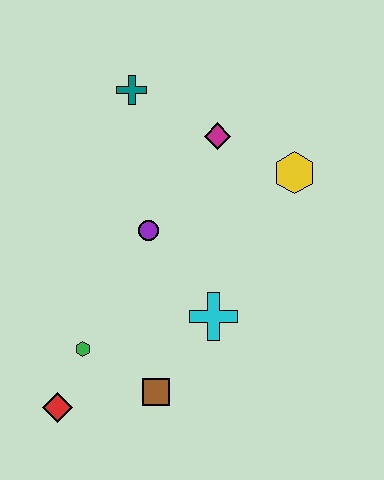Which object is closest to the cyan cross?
The brown square is closest to the cyan cross.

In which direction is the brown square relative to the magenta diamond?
The brown square is below the magenta diamond.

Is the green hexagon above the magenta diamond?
No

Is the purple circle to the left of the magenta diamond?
Yes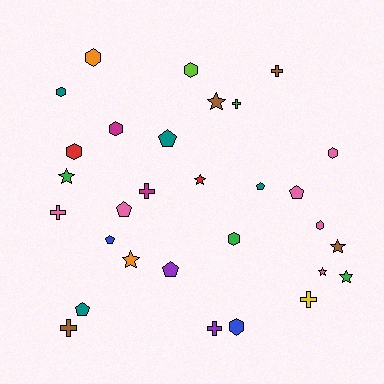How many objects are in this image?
There are 30 objects.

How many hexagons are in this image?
There are 9 hexagons.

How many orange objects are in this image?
There are 2 orange objects.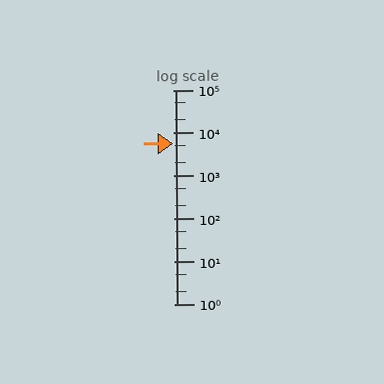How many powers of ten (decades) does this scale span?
The scale spans 5 decades, from 1 to 100000.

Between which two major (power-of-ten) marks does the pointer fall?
The pointer is between 1000 and 10000.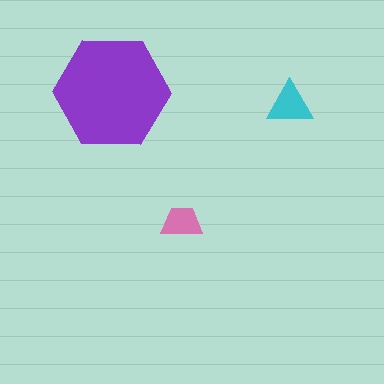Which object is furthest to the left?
The purple hexagon is leftmost.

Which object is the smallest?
The pink trapezoid.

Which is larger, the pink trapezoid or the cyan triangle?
The cyan triangle.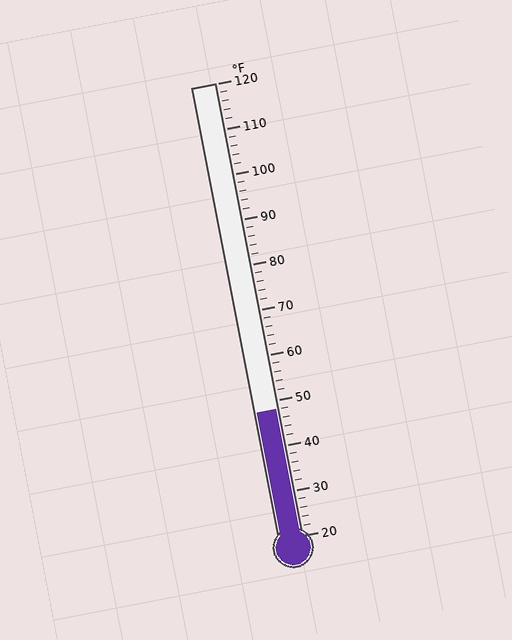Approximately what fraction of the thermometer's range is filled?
The thermometer is filled to approximately 30% of its range.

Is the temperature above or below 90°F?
The temperature is below 90°F.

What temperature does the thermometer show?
The thermometer shows approximately 48°F.